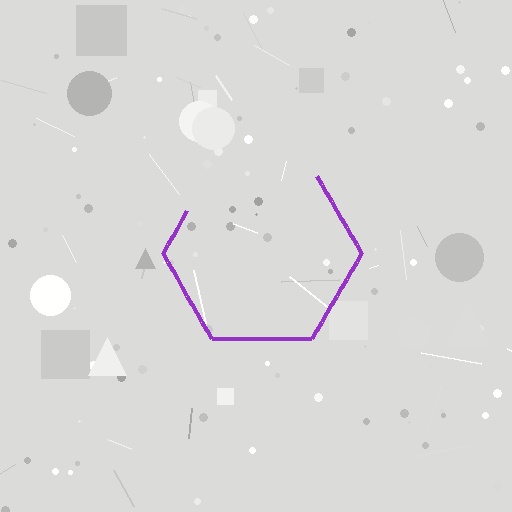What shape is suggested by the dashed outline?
The dashed outline suggests a hexagon.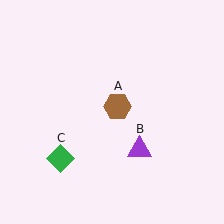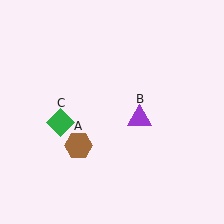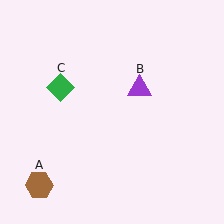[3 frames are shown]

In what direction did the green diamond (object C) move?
The green diamond (object C) moved up.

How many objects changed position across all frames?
3 objects changed position: brown hexagon (object A), purple triangle (object B), green diamond (object C).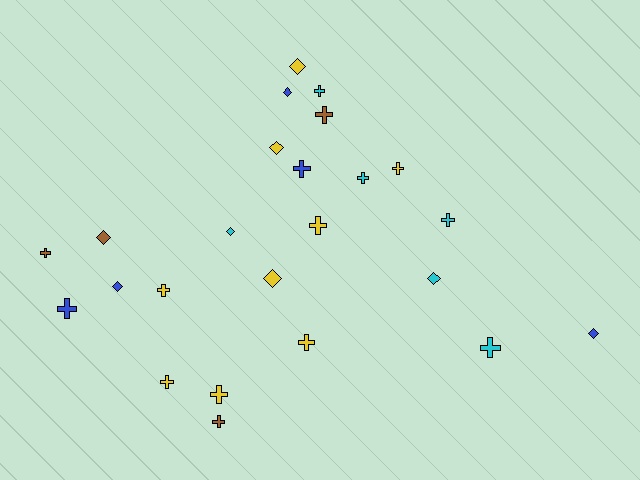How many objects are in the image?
There are 24 objects.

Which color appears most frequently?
Yellow, with 9 objects.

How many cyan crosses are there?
There are 4 cyan crosses.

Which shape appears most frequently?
Cross, with 15 objects.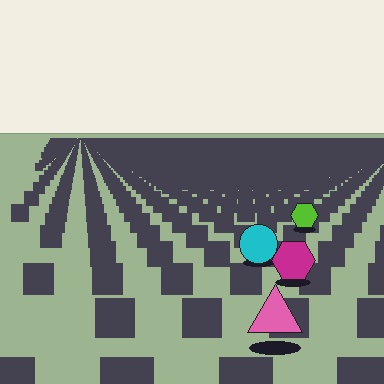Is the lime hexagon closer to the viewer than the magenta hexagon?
No. The magenta hexagon is closer — you can tell from the texture gradient: the ground texture is coarser near it.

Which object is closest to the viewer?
The pink triangle is closest. The texture marks near it are larger and more spread out.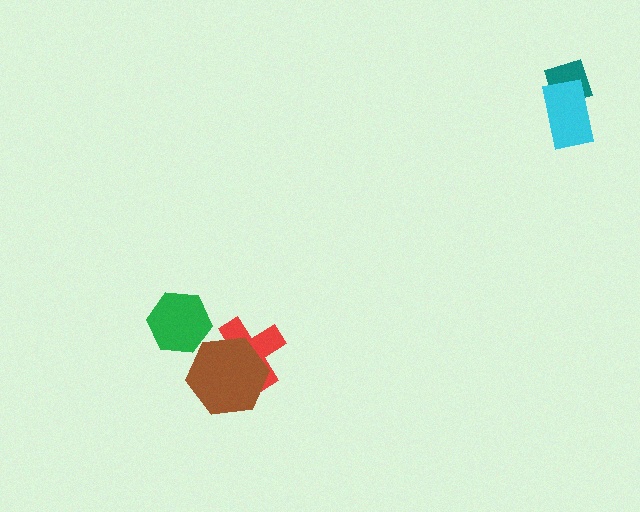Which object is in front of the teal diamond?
The cyan rectangle is in front of the teal diamond.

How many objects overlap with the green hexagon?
0 objects overlap with the green hexagon.